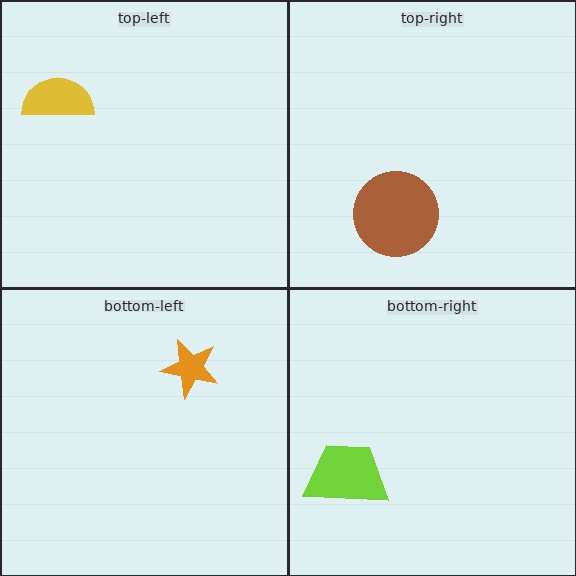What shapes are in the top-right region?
The brown circle.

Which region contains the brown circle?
The top-right region.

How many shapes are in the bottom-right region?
1.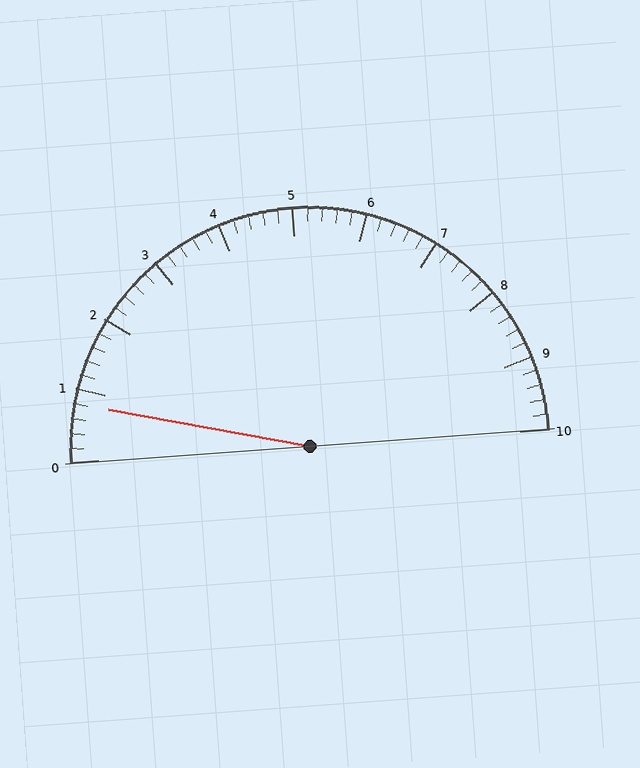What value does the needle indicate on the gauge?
The needle indicates approximately 0.8.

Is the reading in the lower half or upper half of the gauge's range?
The reading is in the lower half of the range (0 to 10).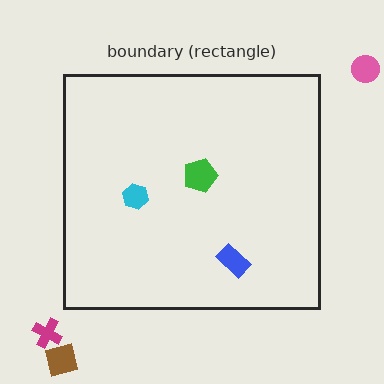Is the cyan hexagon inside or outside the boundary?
Inside.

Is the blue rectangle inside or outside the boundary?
Inside.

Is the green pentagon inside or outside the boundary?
Inside.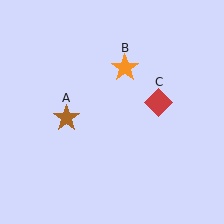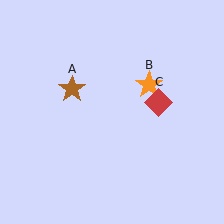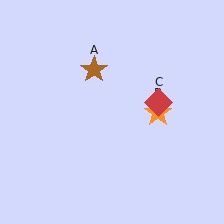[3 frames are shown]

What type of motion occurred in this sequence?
The brown star (object A), orange star (object B) rotated clockwise around the center of the scene.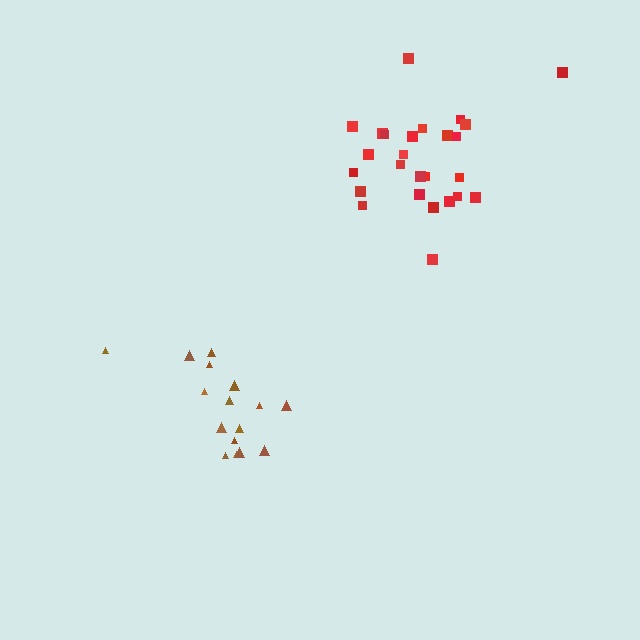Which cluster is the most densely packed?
Red.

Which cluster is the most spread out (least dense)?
Brown.